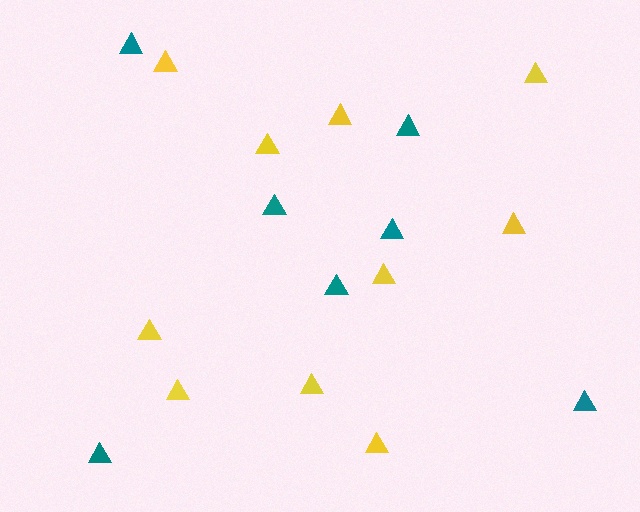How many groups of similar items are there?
There are 2 groups: one group of yellow triangles (10) and one group of teal triangles (7).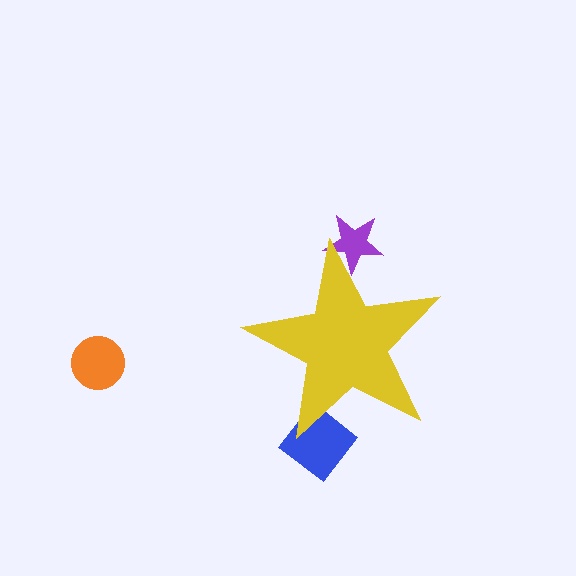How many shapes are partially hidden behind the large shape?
2 shapes are partially hidden.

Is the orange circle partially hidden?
No, the orange circle is fully visible.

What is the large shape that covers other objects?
A yellow star.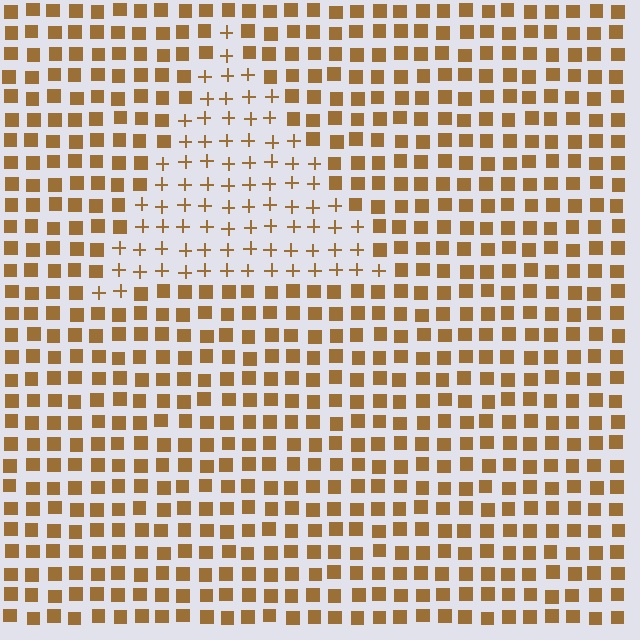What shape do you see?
I see a triangle.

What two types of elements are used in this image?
The image uses plus signs inside the triangle region and squares outside it.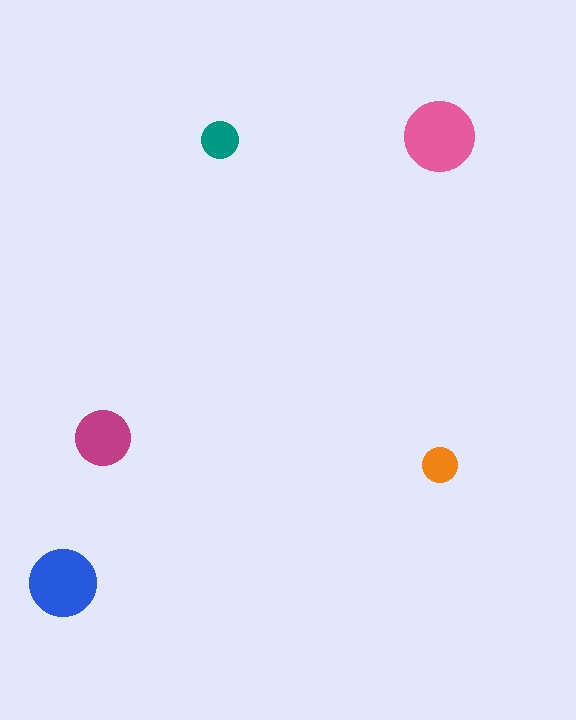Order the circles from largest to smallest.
the pink one, the blue one, the magenta one, the teal one, the orange one.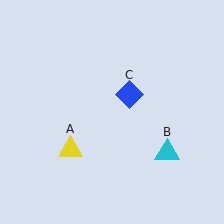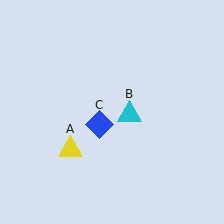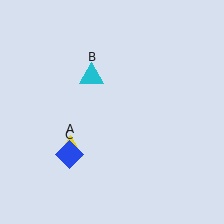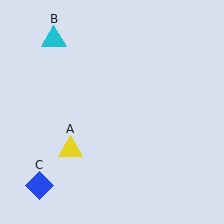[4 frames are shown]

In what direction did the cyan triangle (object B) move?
The cyan triangle (object B) moved up and to the left.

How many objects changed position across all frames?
2 objects changed position: cyan triangle (object B), blue diamond (object C).